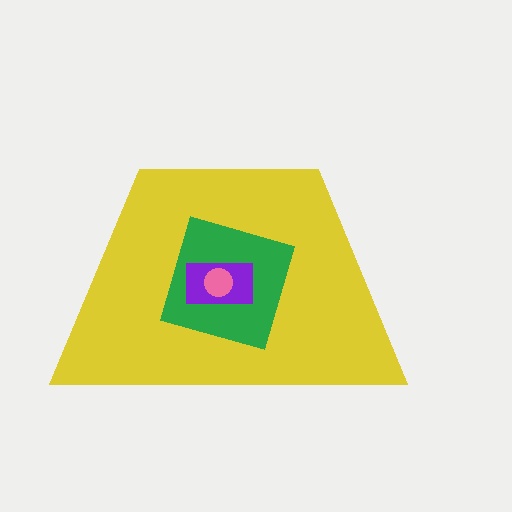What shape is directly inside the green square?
The purple rectangle.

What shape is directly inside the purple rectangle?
The pink circle.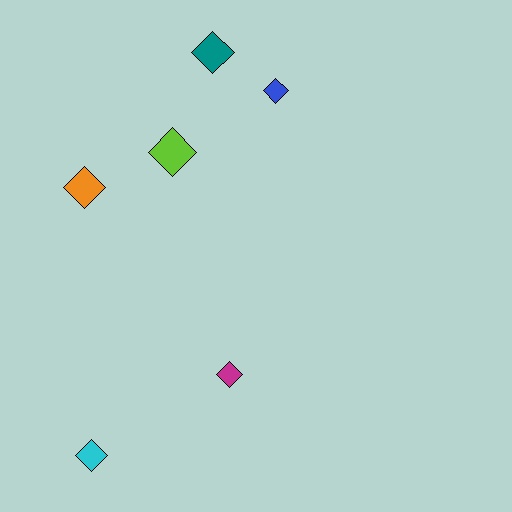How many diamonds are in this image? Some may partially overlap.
There are 6 diamonds.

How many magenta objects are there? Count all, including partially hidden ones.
There is 1 magenta object.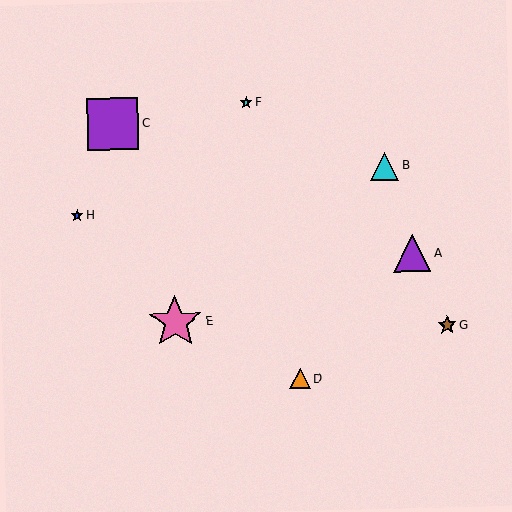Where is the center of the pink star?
The center of the pink star is at (175, 322).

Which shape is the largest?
The pink star (labeled E) is the largest.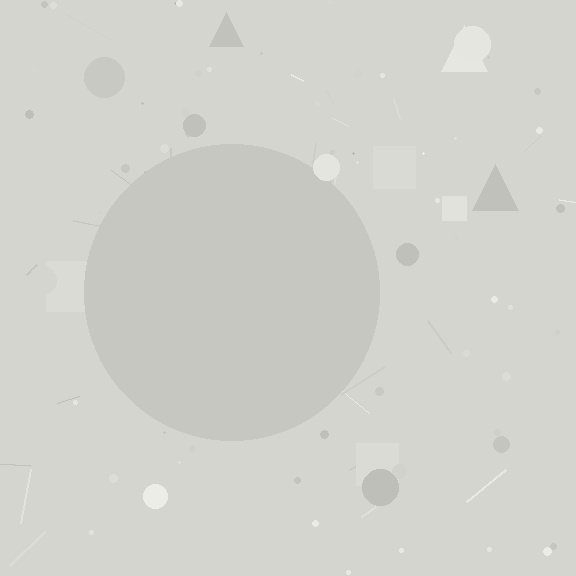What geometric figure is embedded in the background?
A circle is embedded in the background.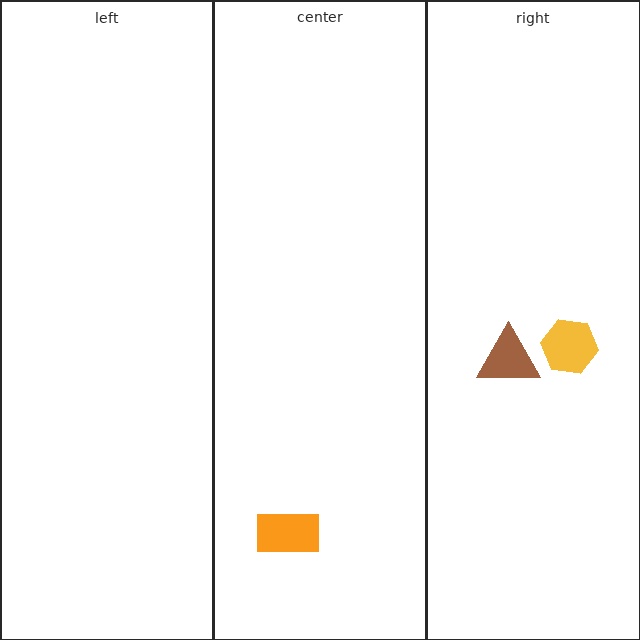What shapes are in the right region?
The yellow hexagon, the brown triangle.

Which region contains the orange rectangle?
The center region.